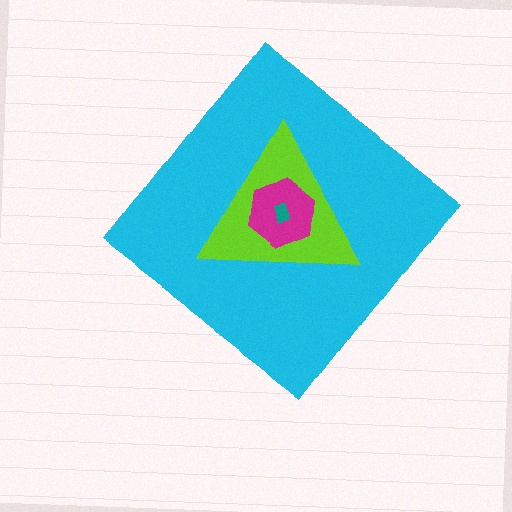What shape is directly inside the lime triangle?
The magenta hexagon.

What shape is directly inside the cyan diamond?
The lime triangle.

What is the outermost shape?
The cyan diamond.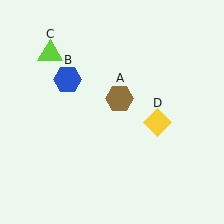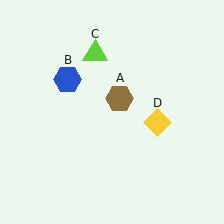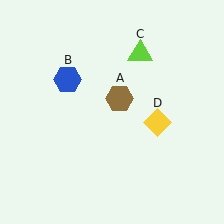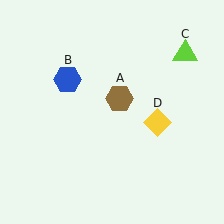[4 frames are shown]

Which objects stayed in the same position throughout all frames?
Brown hexagon (object A) and blue hexagon (object B) and yellow diamond (object D) remained stationary.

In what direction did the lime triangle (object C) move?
The lime triangle (object C) moved right.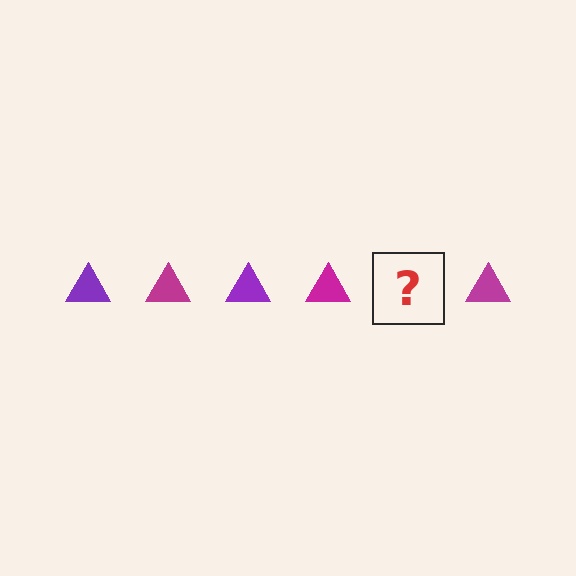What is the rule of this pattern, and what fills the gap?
The rule is that the pattern cycles through purple, magenta triangles. The gap should be filled with a purple triangle.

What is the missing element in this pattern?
The missing element is a purple triangle.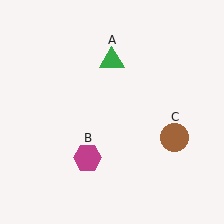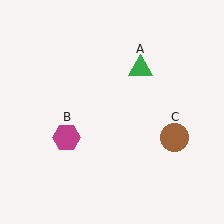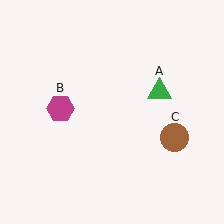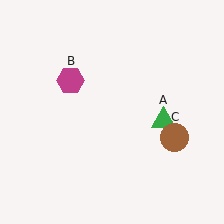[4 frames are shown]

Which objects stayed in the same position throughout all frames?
Brown circle (object C) remained stationary.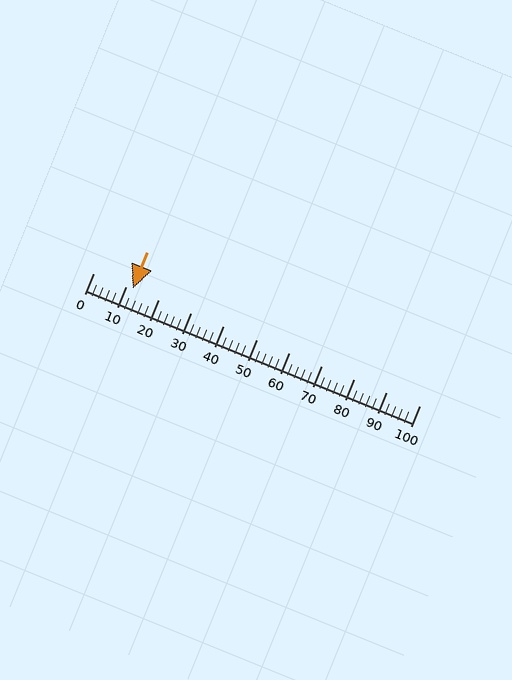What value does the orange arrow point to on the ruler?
The orange arrow points to approximately 12.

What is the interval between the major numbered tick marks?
The major tick marks are spaced 10 units apart.